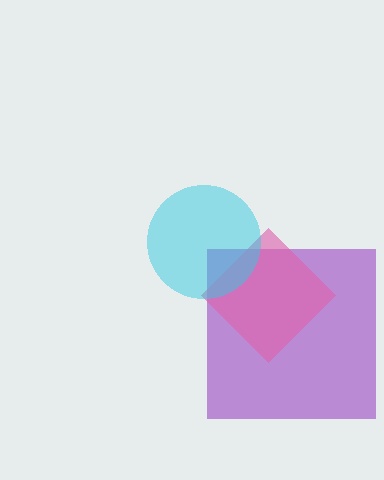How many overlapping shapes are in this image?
There are 3 overlapping shapes in the image.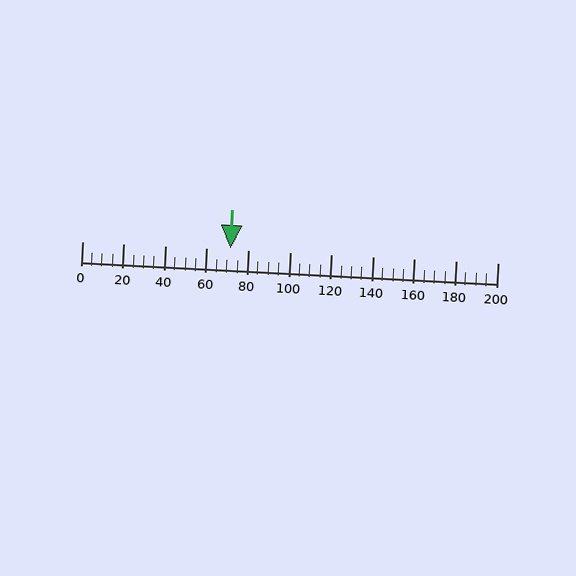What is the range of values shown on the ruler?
The ruler shows values from 0 to 200.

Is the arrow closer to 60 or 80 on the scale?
The arrow is closer to 80.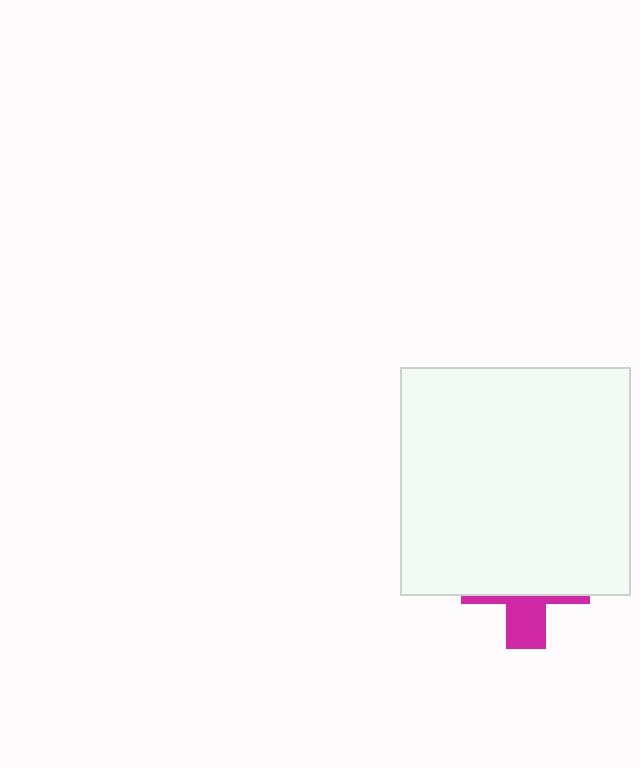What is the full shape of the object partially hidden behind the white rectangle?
The partially hidden object is a magenta cross.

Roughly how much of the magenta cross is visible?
A small part of it is visible (roughly 34%).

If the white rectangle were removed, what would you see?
You would see the complete magenta cross.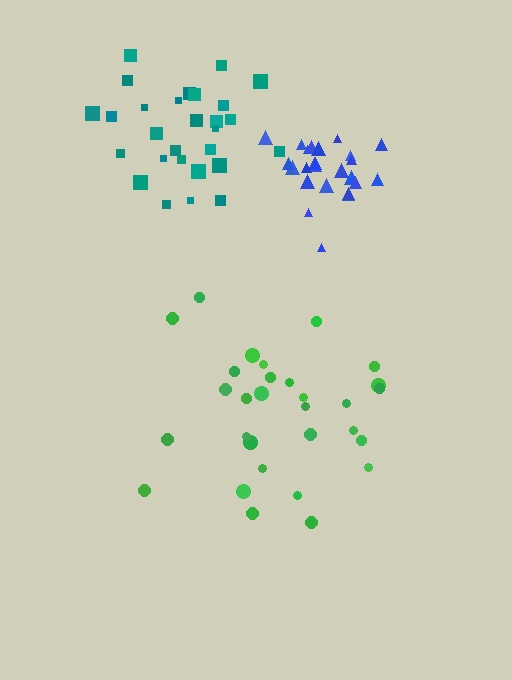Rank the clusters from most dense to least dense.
blue, teal, green.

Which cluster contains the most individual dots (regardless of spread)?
Green (30).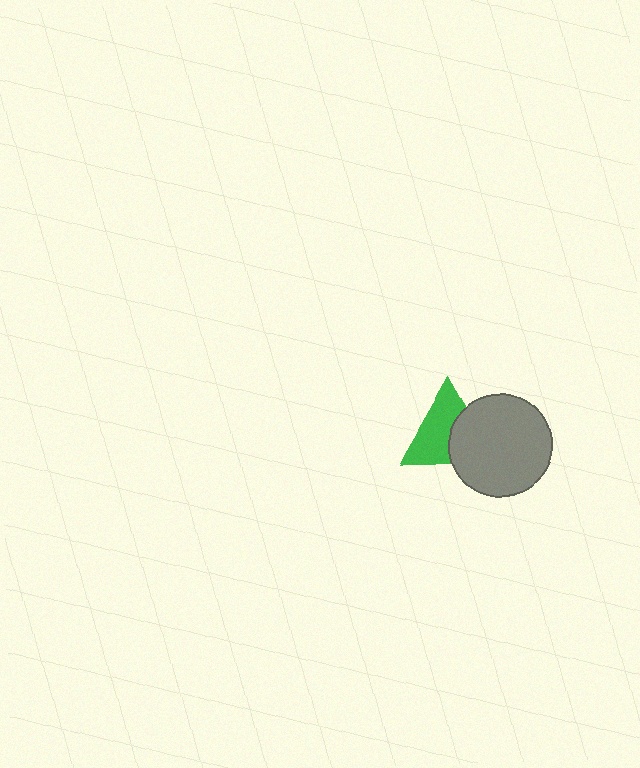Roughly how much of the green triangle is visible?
About half of it is visible (roughly 60%).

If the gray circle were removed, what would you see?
You would see the complete green triangle.